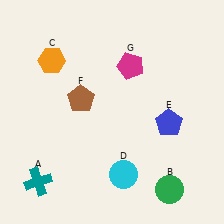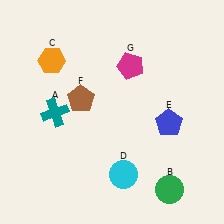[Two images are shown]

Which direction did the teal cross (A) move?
The teal cross (A) moved up.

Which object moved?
The teal cross (A) moved up.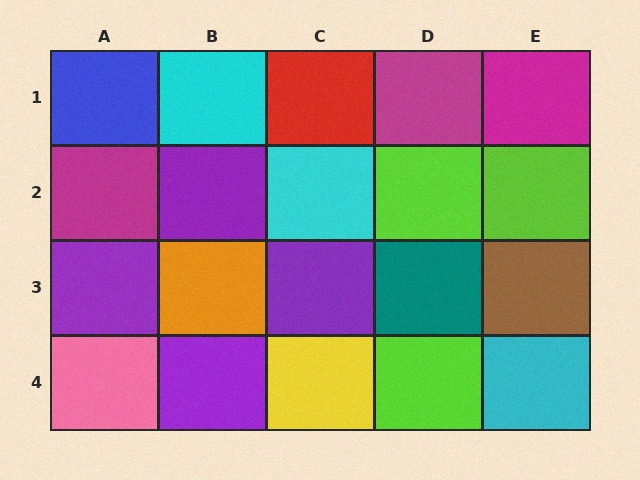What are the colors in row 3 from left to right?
Purple, orange, purple, teal, brown.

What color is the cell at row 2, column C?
Cyan.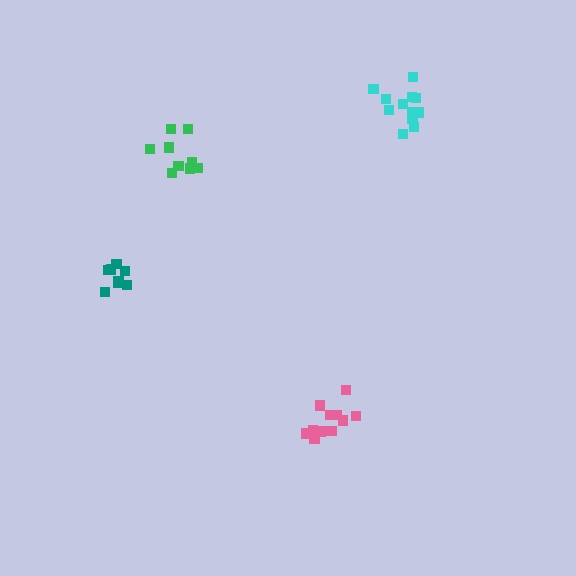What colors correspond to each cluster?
The clusters are colored: teal, pink, green, cyan.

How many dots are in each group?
Group 1: 8 dots, Group 2: 11 dots, Group 3: 10 dots, Group 4: 12 dots (41 total).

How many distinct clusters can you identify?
There are 4 distinct clusters.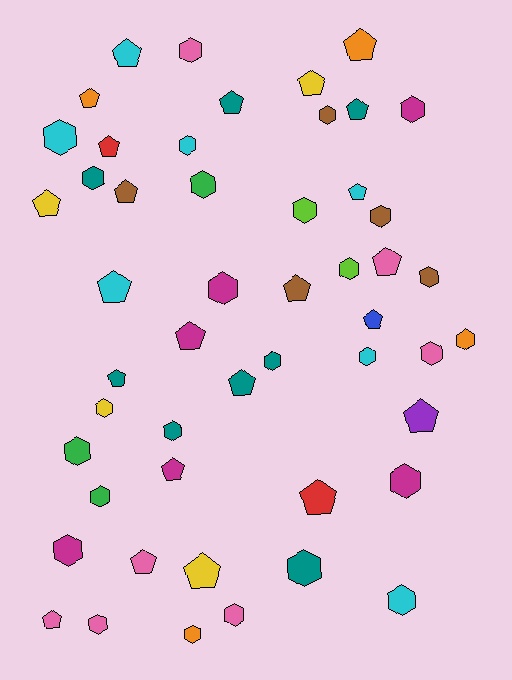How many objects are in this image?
There are 50 objects.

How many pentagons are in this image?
There are 23 pentagons.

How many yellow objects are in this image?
There are 4 yellow objects.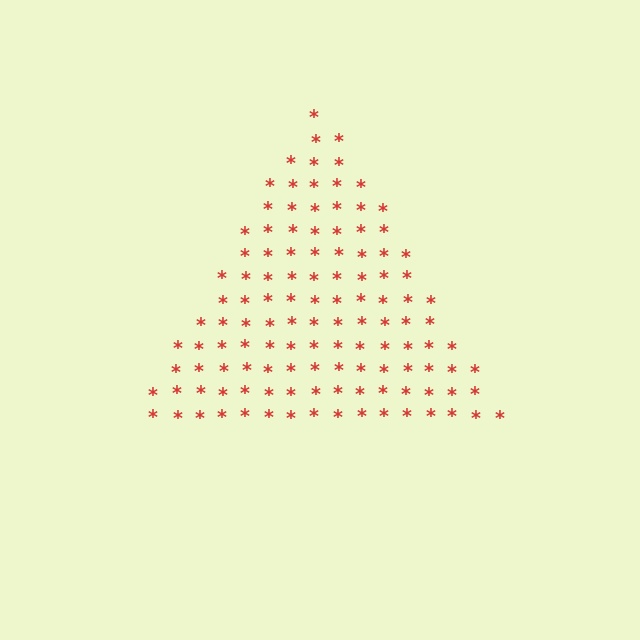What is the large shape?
The large shape is a triangle.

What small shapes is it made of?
It is made of small asterisks.